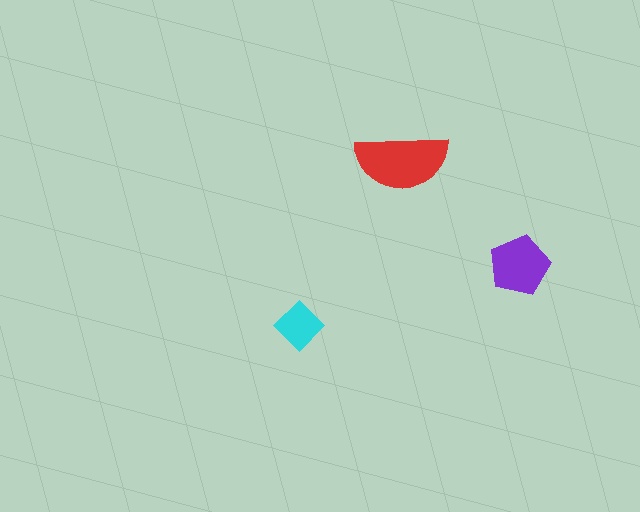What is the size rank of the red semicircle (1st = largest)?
1st.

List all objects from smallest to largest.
The cyan diamond, the purple pentagon, the red semicircle.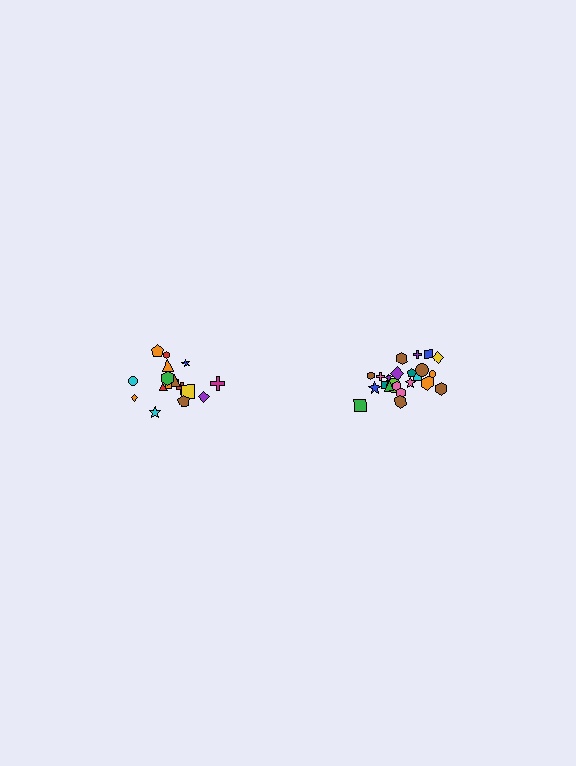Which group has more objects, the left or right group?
The right group.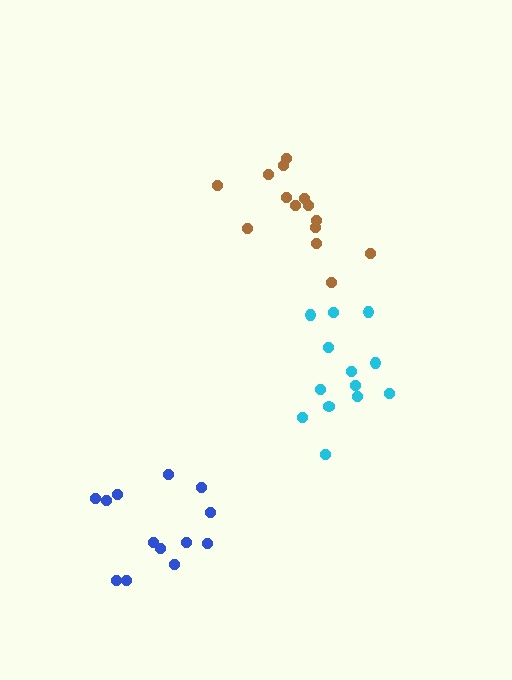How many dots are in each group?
Group 1: 13 dots, Group 2: 13 dots, Group 3: 14 dots (40 total).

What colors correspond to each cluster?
The clusters are colored: blue, cyan, brown.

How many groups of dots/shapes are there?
There are 3 groups.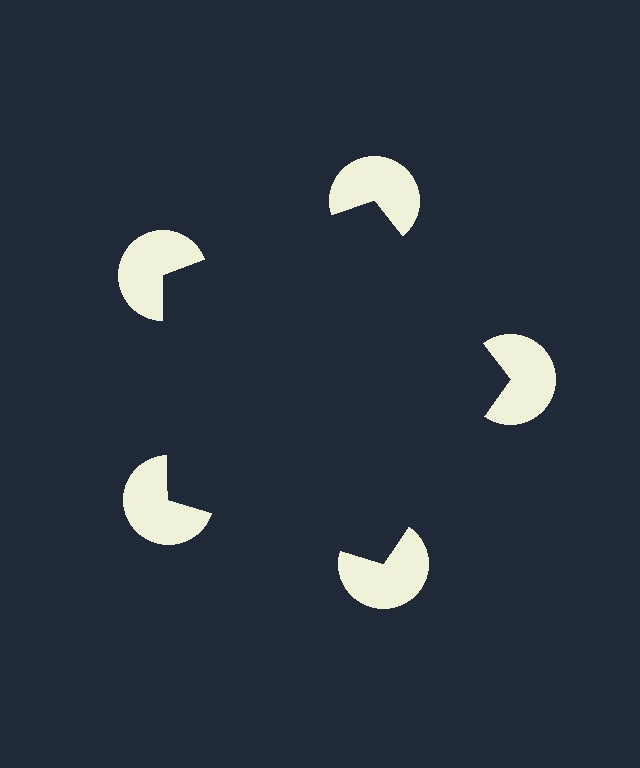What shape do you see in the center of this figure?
An illusory pentagon — its edges are inferred from the aligned wedge cuts in the pac-man discs, not physically drawn.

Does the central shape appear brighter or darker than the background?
It typically appears slightly darker than the background, even though no actual brightness change is drawn.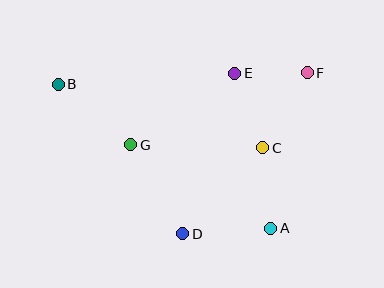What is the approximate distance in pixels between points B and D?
The distance between B and D is approximately 194 pixels.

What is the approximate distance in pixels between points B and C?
The distance between B and C is approximately 214 pixels.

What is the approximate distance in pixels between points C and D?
The distance between C and D is approximately 118 pixels.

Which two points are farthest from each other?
Points A and B are farthest from each other.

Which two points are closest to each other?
Points E and F are closest to each other.